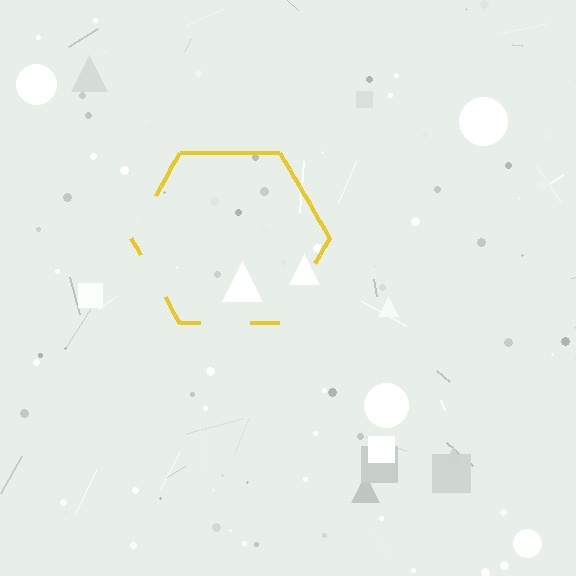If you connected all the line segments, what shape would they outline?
They would outline a hexagon.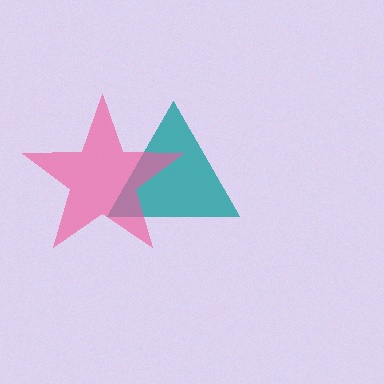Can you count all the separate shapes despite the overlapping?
Yes, there are 2 separate shapes.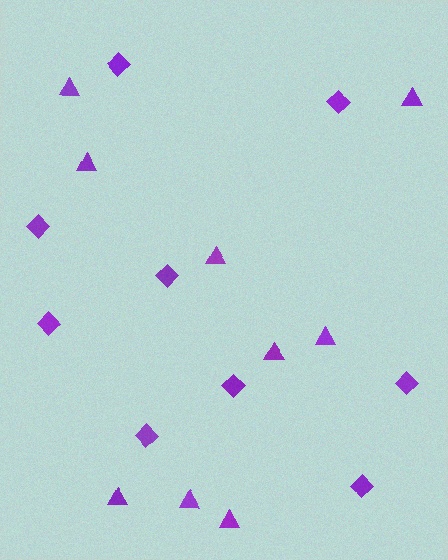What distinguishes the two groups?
There are 2 groups: one group of diamonds (9) and one group of triangles (9).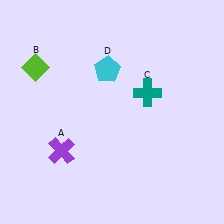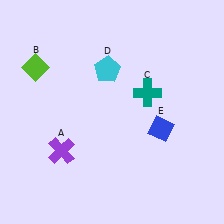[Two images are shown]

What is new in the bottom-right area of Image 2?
A blue diamond (E) was added in the bottom-right area of Image 2.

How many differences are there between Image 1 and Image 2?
There is 1 difference between the two images.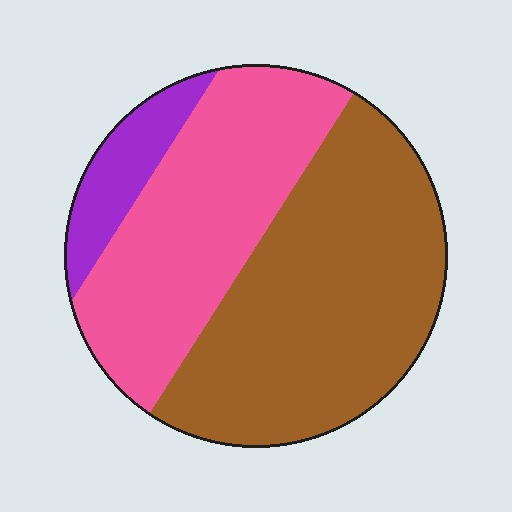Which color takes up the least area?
Purple, at roughly 10%.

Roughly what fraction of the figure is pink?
Pink covers 38% of the figure.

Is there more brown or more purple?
Brown.